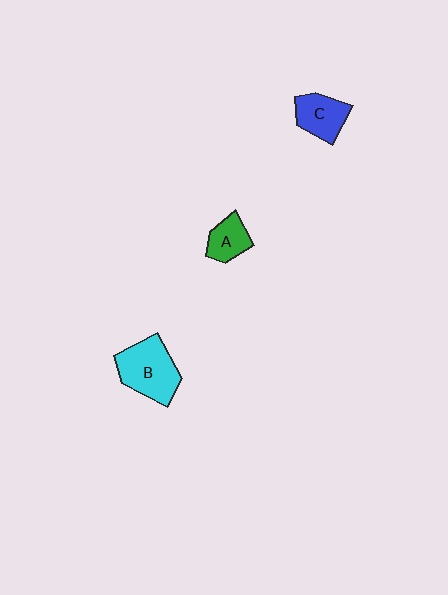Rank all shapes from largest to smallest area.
From largest to smallest: B (cyan), C (blue), A (green).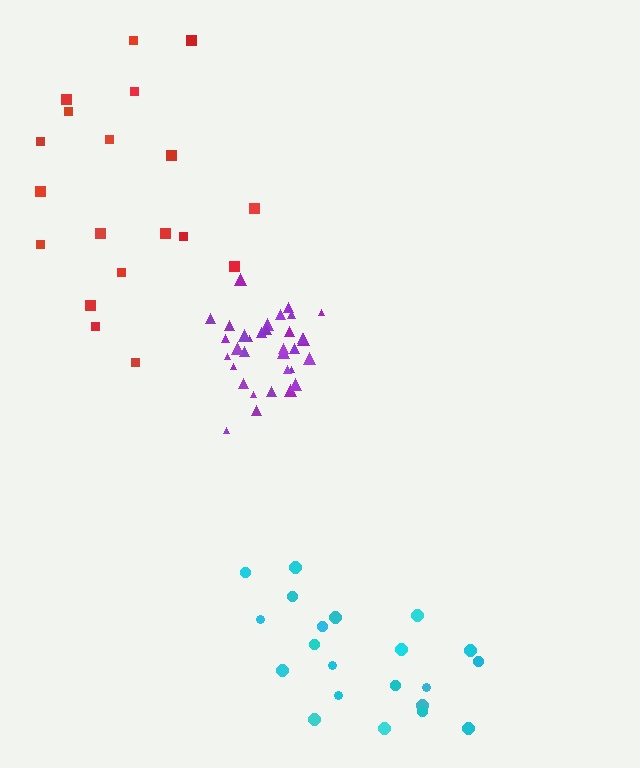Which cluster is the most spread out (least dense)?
Red.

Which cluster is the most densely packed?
Purple.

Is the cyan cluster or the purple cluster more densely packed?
Purple.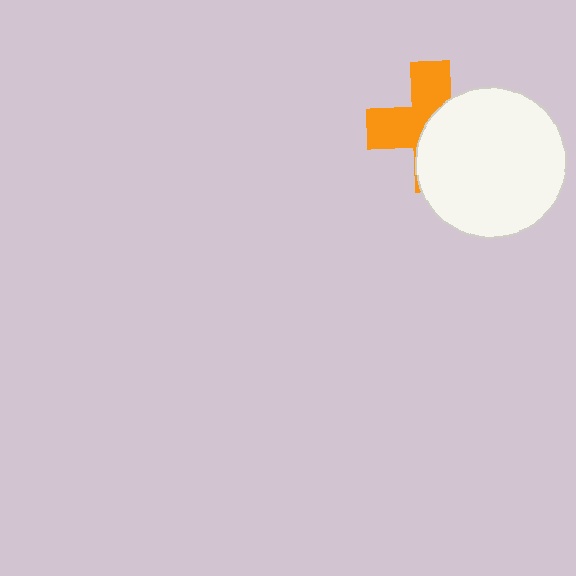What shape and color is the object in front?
The object in front is a white circle.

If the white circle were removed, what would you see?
You would see the complete orange cross.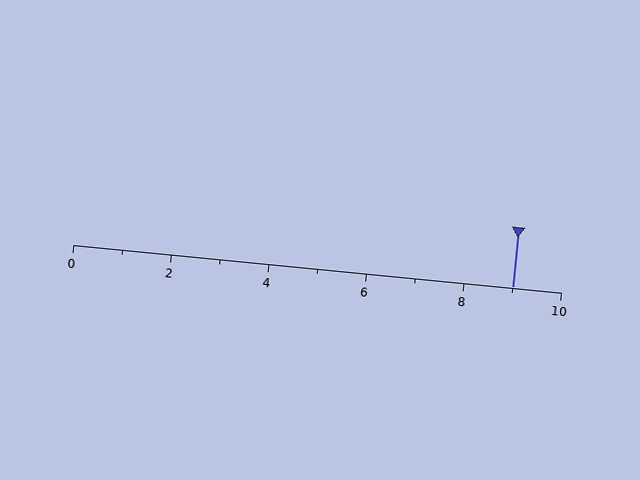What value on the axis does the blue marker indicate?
The marker indicates approximately 9.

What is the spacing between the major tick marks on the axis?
The major ticks are spaced 2 apart.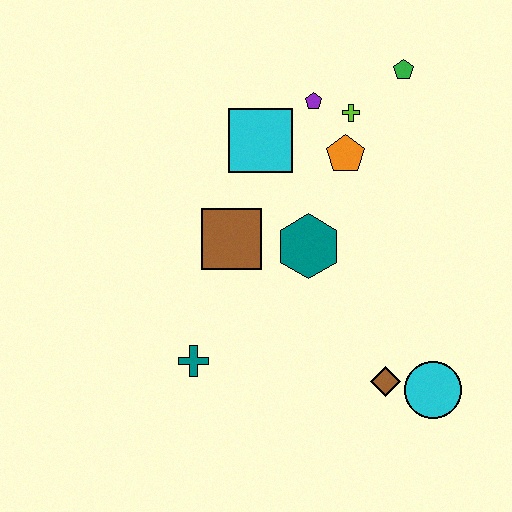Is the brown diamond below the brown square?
Yes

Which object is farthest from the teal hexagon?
The green pentagon is farthest from the teal hexagon.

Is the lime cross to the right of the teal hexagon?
Yes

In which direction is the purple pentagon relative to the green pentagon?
The purple pentagon is to the left of the green pentagon.